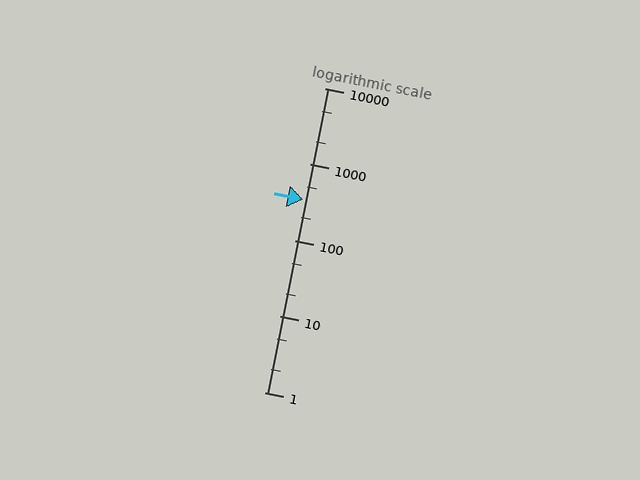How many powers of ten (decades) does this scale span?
The scale spans 4 decades, from 1 to 10000.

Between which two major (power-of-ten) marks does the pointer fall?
The pointer is between 100 and 1000.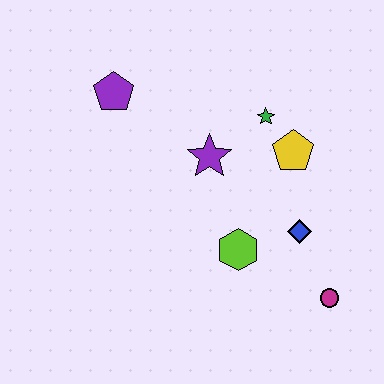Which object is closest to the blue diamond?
The lime hexagon is closest to the blue diamond.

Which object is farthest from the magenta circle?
The purple pentagon is farthest from the magenta circle.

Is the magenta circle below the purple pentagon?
Yes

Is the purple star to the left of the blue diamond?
Yes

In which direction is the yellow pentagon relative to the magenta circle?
The yellow pentagon is above the magenta circle.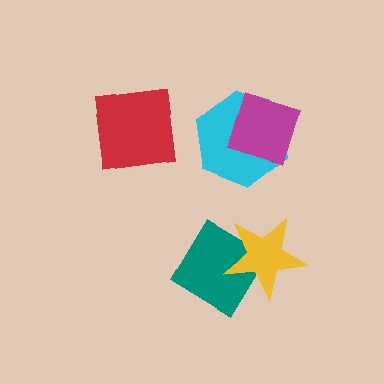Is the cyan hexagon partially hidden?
Yes, it is partially covered by another shape.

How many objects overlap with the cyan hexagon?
1 object overlaps with the cyan hexagon.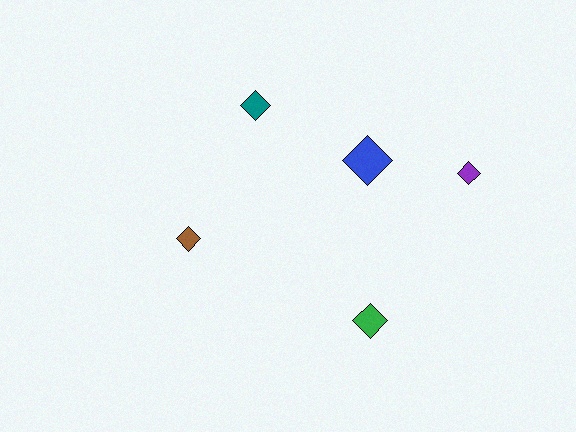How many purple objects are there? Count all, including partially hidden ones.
There is 1 purple object.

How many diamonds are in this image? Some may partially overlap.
There are 5 diamonds.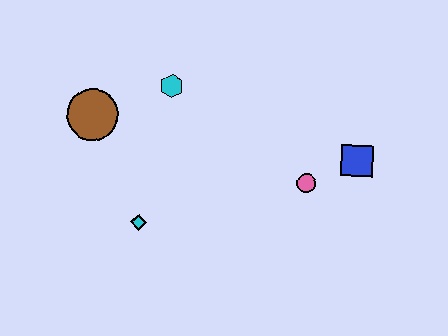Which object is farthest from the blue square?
The brown circle is farthest from the blue square.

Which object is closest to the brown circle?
The cyan hexagon is closest to the brown circle.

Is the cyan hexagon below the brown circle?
No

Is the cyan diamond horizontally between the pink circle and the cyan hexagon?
No